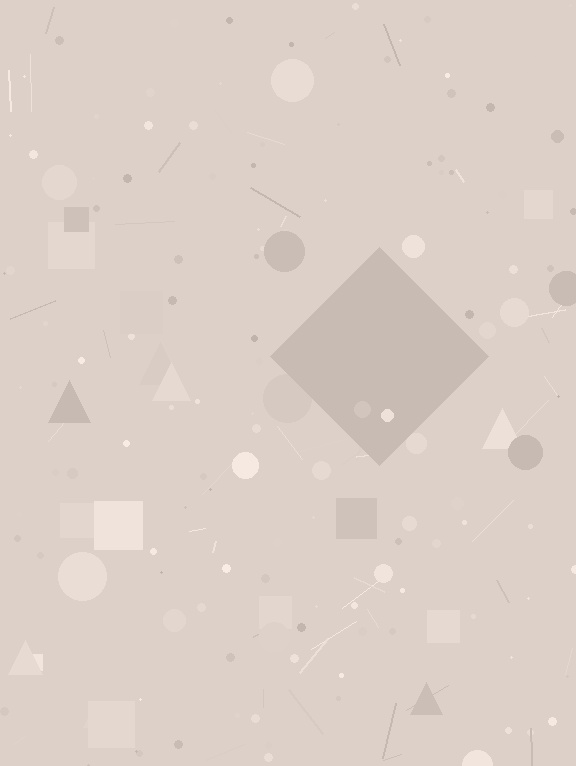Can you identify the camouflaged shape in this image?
The camouflaged shape is a diamond.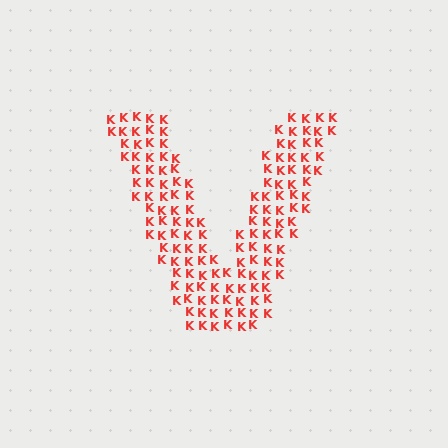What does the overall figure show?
The overall figure shows the letter V.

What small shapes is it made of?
It is made of small letter K's.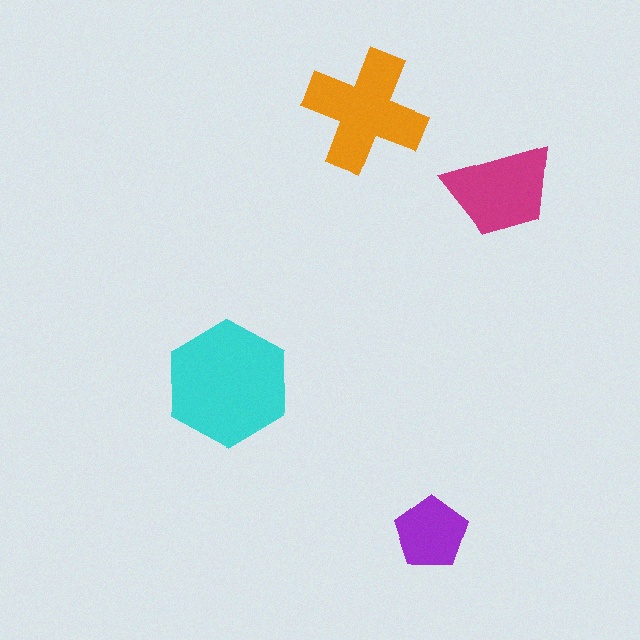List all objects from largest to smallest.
The cyan hexagon, the orange cross, the magenta trapezoid, the purple pentagon.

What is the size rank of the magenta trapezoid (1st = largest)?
3rd.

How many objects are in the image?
There are 4 objects in the image.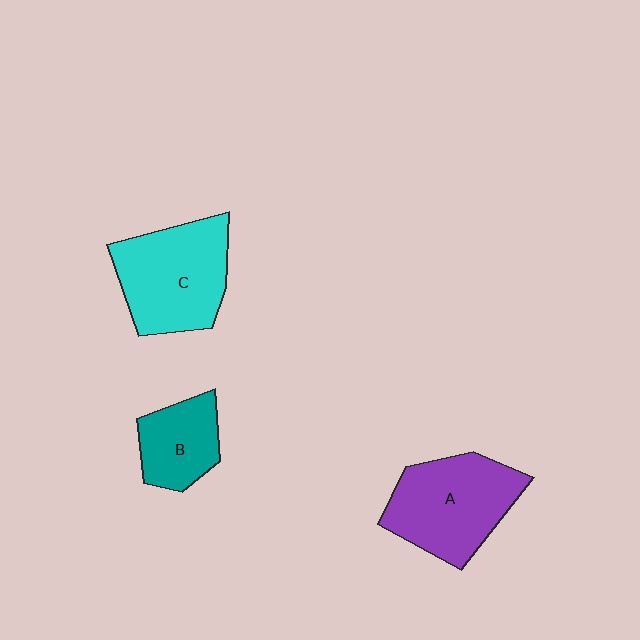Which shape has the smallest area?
Shape B (teal).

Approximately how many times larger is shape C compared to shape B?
Approximately 1.7 times.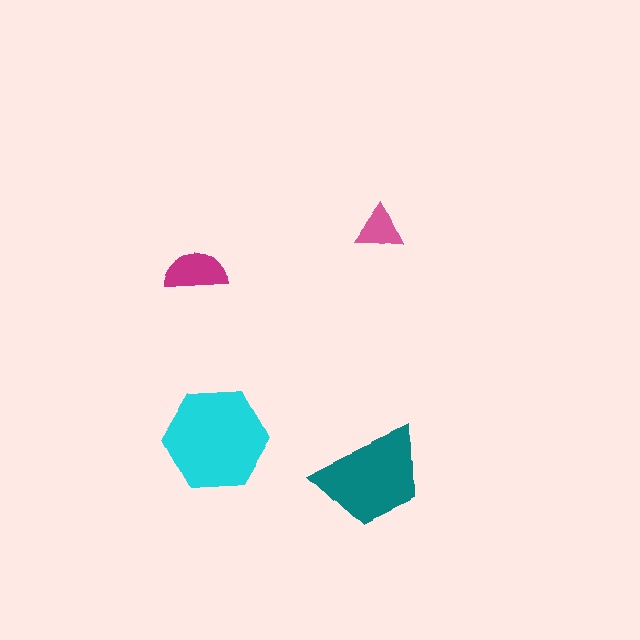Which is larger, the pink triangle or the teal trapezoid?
The teal trapezoid.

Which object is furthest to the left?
The magenta semicircle is leftmost.